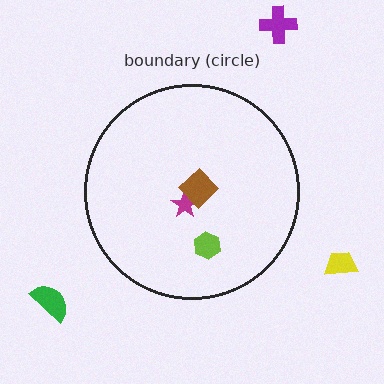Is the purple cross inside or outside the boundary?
Outside.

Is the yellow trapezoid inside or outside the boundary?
Outside.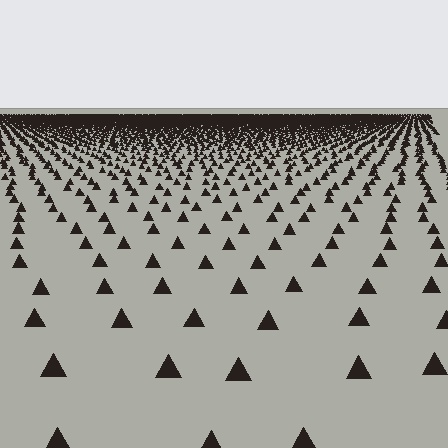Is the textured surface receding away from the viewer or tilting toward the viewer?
The surface is receding away from the viewer. Texture elements get smaller and denser toward the top.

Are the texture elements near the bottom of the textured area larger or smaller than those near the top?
Larger. Near the bottom, elements are closer to the viewer and appear at a bigger on-screen size.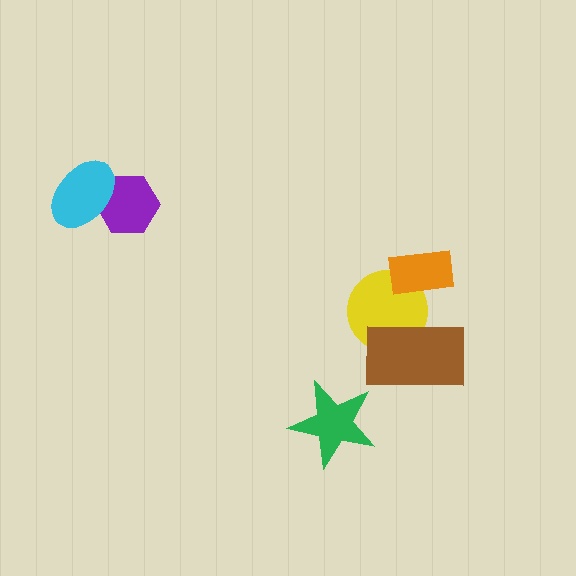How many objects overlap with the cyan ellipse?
1 object overlaps with the cyan ellipse.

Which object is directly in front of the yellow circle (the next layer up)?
The brown rectangle is directly in front of the yellow circle.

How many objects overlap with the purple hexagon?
1 object overlaps with the purple hexagon.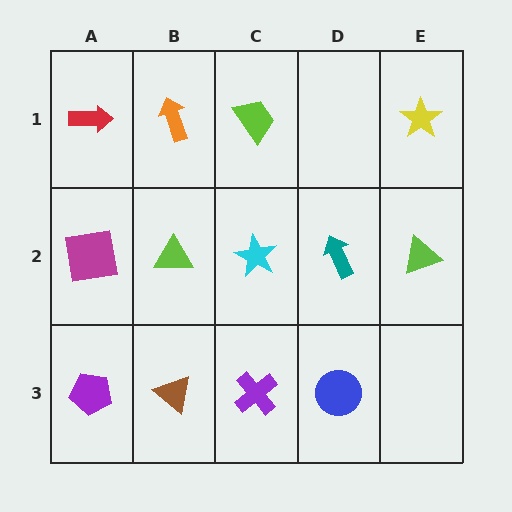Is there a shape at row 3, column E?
No, that cell is empty.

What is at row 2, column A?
A magenta square.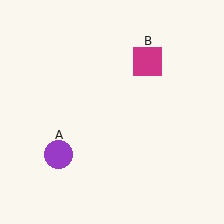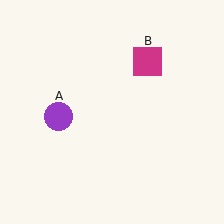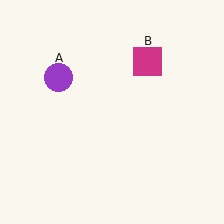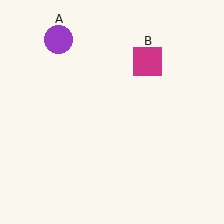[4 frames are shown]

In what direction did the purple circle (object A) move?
The purple circle (object A) moved up.